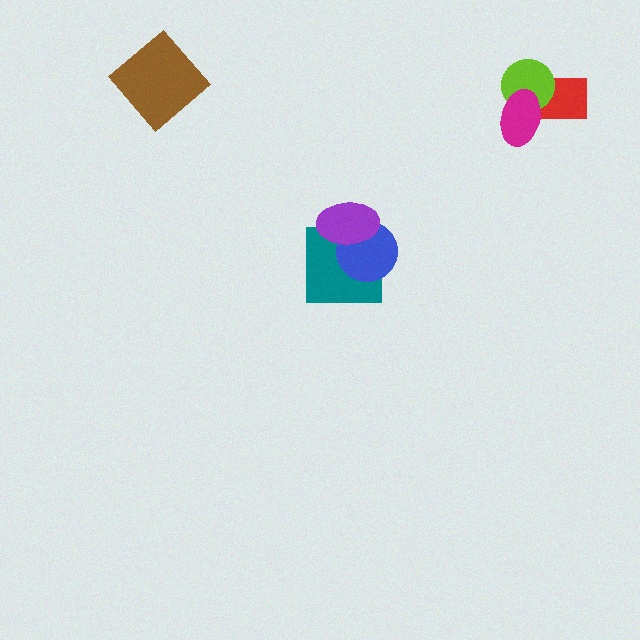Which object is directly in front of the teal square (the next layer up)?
The blue circle is directly in front of the teal square.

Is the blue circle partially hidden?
Yes, it is partially covered by another shape.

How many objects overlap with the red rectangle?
2 objects overlap with the red rectangle.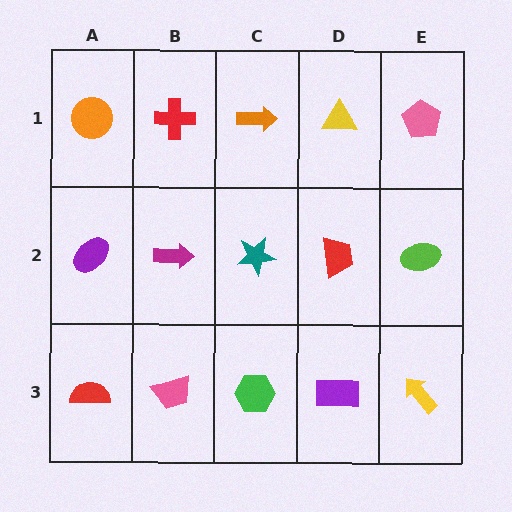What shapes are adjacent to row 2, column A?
An orange circle (row 1, column A), a red semicircle (row 3, column A), a magenta arrow (row 2, column B).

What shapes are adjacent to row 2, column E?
A pink pentagon (row 1, column E), a yellow arrow (row 3, column E), a red trapezoid (row 2, column D).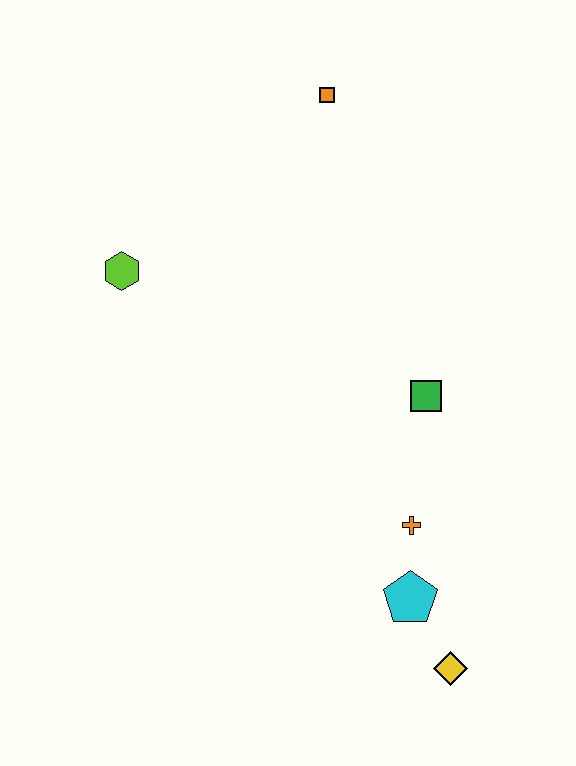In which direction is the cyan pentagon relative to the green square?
The cyan pentagon is below the green square.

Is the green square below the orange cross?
No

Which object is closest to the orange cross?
The cyan pentagon is closest to the orange cross.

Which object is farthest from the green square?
The lime hexagon is farthest from the green square.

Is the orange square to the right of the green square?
No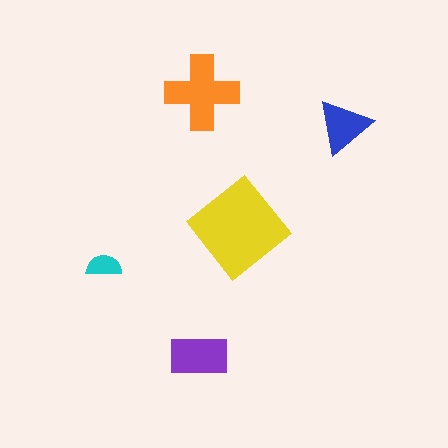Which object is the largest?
The yellow diamond.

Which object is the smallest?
The cyan semicircle.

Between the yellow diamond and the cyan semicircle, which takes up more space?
The yellow diamond.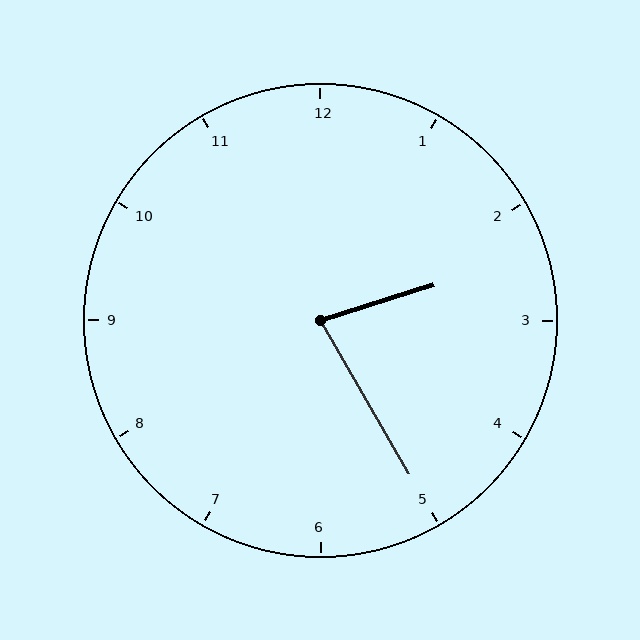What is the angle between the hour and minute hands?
Approximately 78 degrees.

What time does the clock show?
2:25.